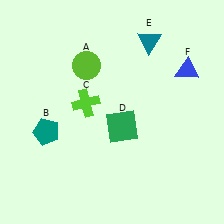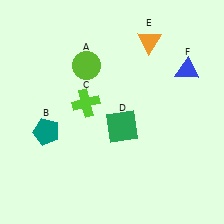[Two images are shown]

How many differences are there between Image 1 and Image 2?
There is 1 difference between the two images.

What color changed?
The triangle (E) changed from teal in Image 1 to orange in Image 2.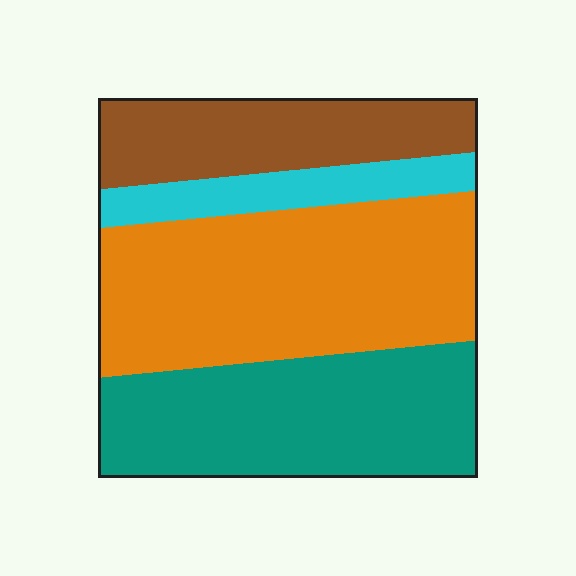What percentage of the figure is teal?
Teal takes up about one third (1/3) of the figure.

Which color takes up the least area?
Cyan, at roughly 10%.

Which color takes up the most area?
Orange, at roughly 40%.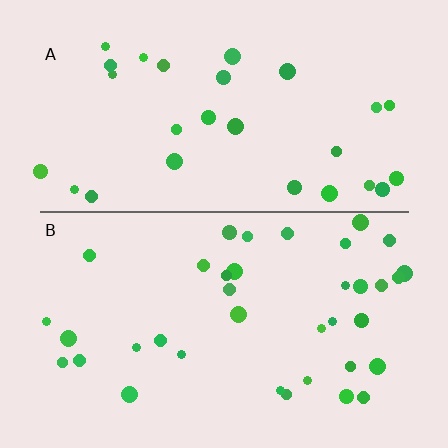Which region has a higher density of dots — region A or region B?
B (the bottom).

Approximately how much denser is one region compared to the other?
Approximately 1.3× — region B over region A.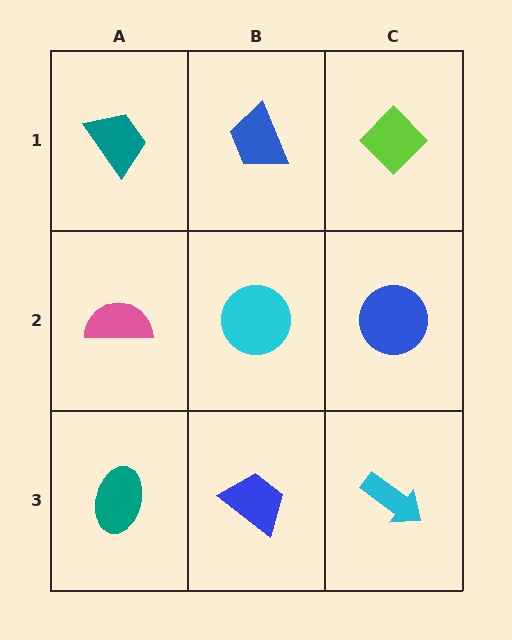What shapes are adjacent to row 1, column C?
A blue circle (row 2, column C), a blue trapezoid (row 1, column B).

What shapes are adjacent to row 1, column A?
A pink semicircle (row 2, column A), a blue trapezoid (row 1, column B).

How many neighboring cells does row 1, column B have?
3.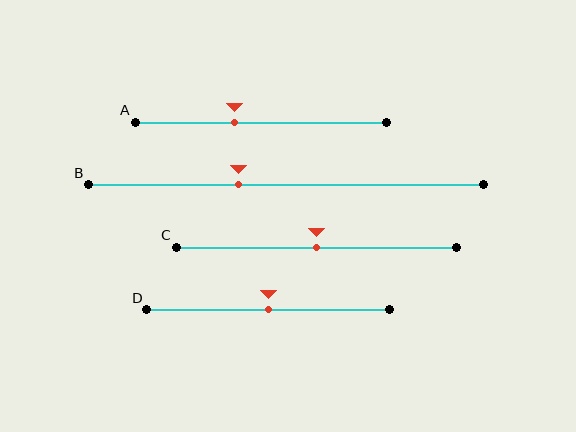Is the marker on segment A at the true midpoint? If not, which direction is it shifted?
No, the marker on segment A is shifted to the left by about 10% of the segment length.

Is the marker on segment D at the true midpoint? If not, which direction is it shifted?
Yes, the marker on segment D is at the true midpoint.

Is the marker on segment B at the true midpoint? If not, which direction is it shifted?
No, the marker on segment B is shifted to the left by about 12% of the segment length.